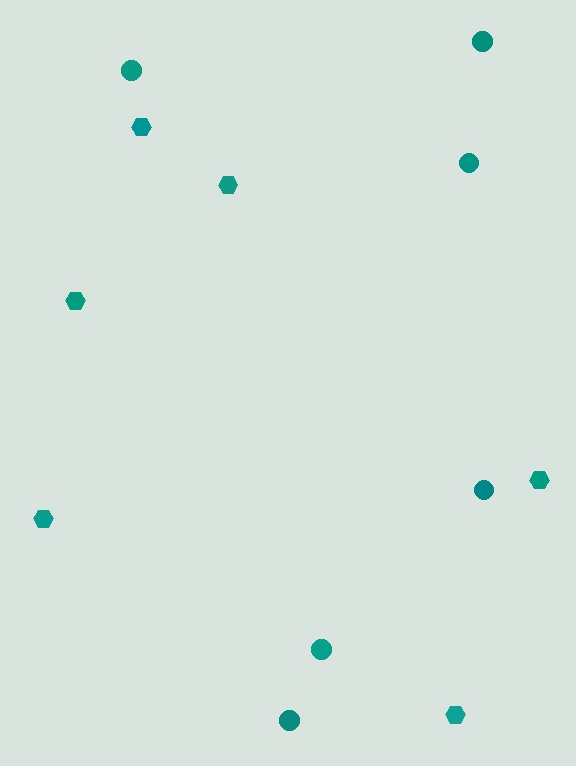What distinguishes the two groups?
There are 2 groups: one group of circles (6) and one group of hexagons (6).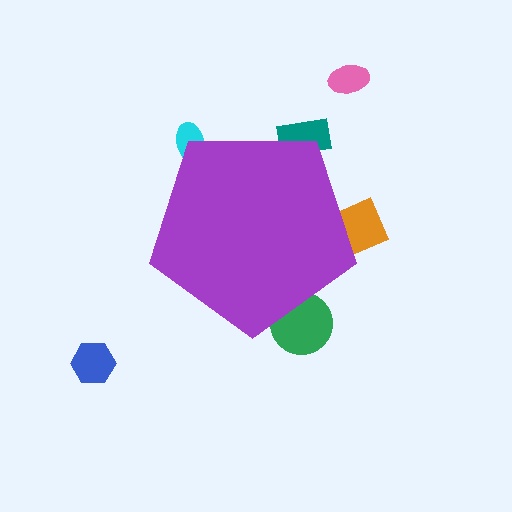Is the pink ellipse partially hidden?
No, the pink ellipse is fully visible.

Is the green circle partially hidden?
Yes, the green circle is partially hidden behind the purple pentagon.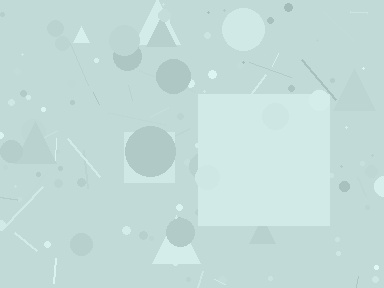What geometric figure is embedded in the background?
A square is embedded in the background.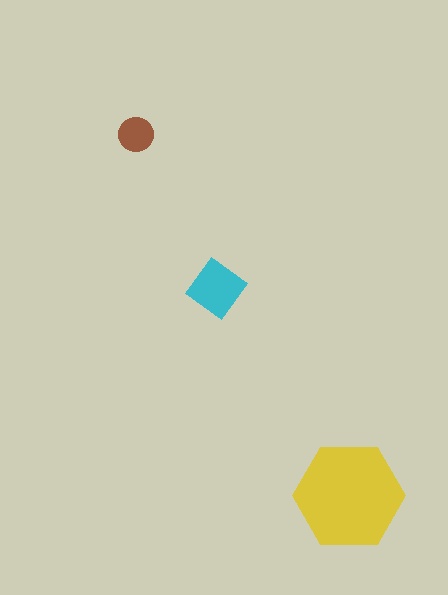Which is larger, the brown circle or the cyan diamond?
The cyan diamond.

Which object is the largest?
The yellow hexagon.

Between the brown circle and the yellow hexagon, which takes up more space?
The yellow hexagon.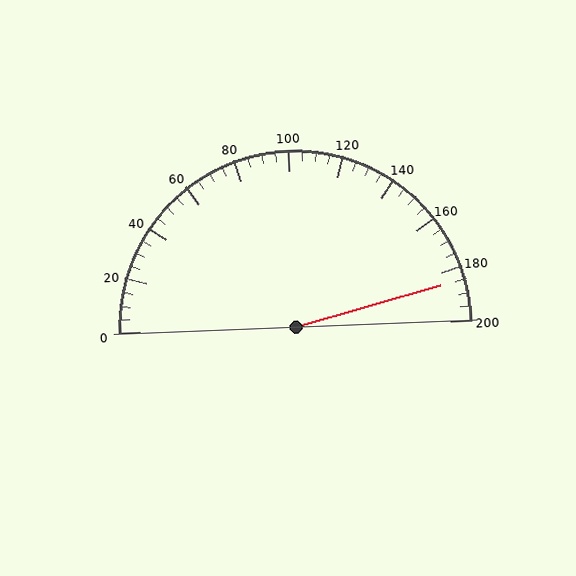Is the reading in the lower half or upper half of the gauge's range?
The reading is in the upper half of the range (0 to 200).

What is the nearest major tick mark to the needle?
The nearest major tick mark is 180.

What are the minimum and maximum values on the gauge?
The gauge ranges from 0 to 200.